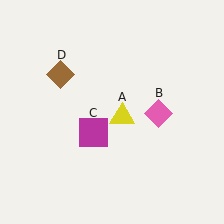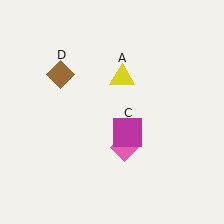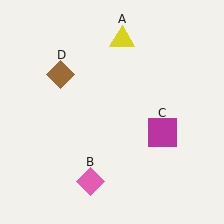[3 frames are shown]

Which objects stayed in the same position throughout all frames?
Brown diamond (object D) remained stationary.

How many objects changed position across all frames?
3 objects changed position: yellow triangle (object A), pink diamond (object B), magenta square (object C).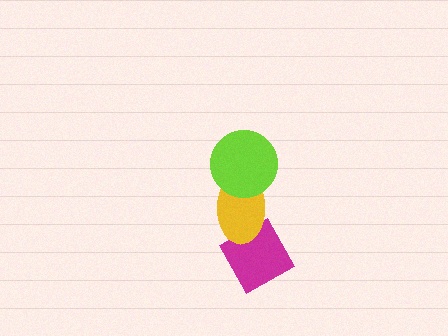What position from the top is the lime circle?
The lime circle is 1st from the top.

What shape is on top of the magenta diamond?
The yellow ellipse is on top of the magenta diamond.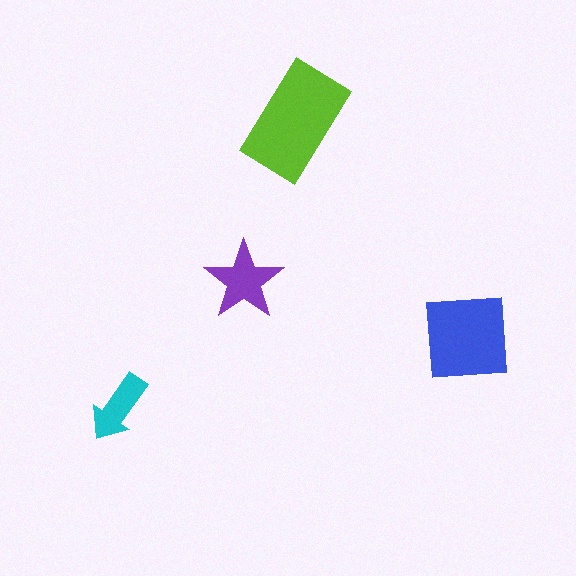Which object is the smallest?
The cyan arrow.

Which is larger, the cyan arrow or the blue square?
The blue square.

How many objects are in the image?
There are 4 objects in the image.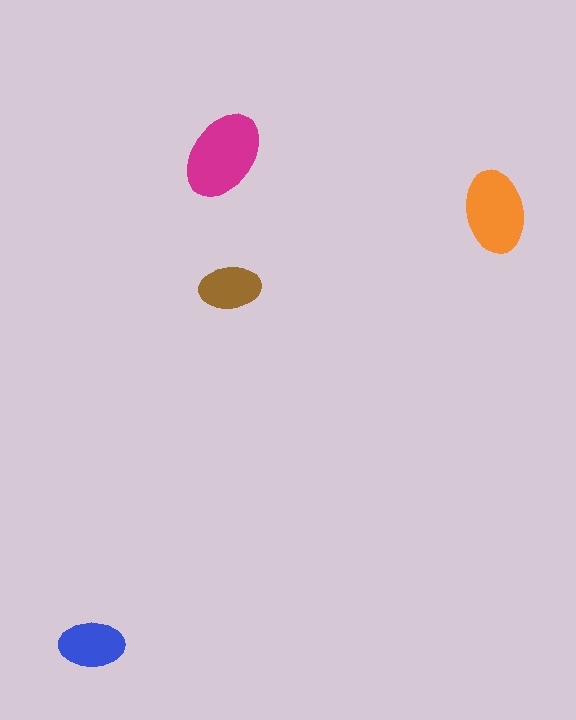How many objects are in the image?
There are 4 objects in the image.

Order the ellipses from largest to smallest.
the magenta one, the orange one, the blue one, the brown one.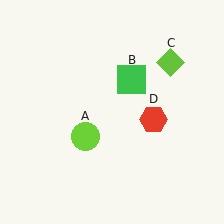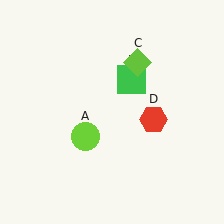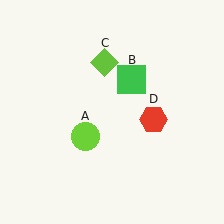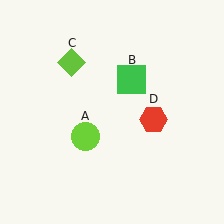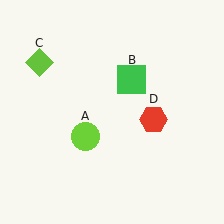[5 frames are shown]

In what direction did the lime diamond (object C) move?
The lime diamond (object C) moved left.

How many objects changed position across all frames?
1 object changed position: lime diamond (object C).